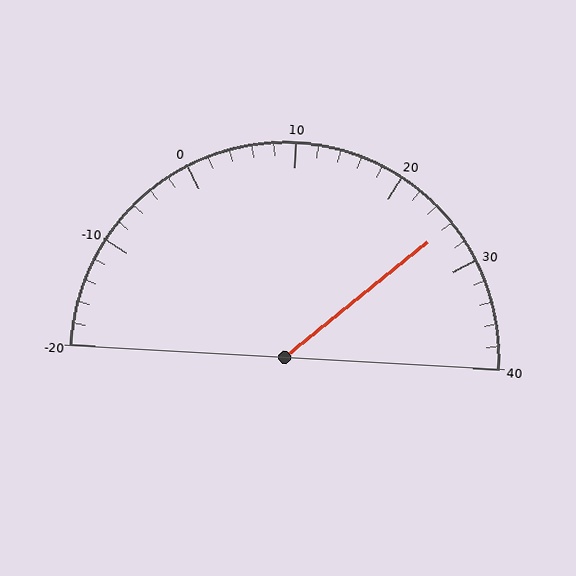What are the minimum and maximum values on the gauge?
The gauge ranges from -20 to 40.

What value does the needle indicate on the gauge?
The needle indicates approximately 26.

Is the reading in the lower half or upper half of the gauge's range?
The reading is in the upper half of the range (-20 to 40).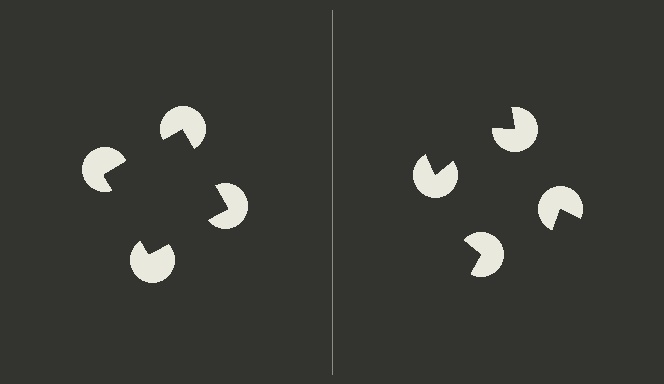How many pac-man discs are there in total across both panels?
8 — 4 on each side.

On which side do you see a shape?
An illusory square appears on the left side. On the right side the wedge cuts are rotated, so no coherent shape forms.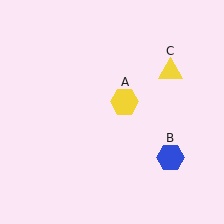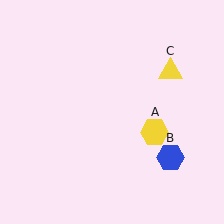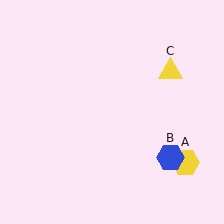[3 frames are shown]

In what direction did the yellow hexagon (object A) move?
The yellow hexagon (object A) moved down and to the right.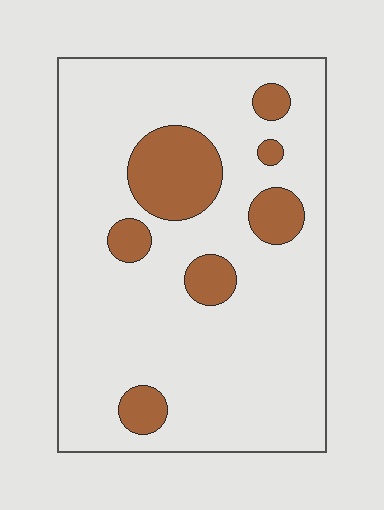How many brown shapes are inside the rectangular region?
7.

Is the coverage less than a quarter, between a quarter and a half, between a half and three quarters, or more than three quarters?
Less than a quarter.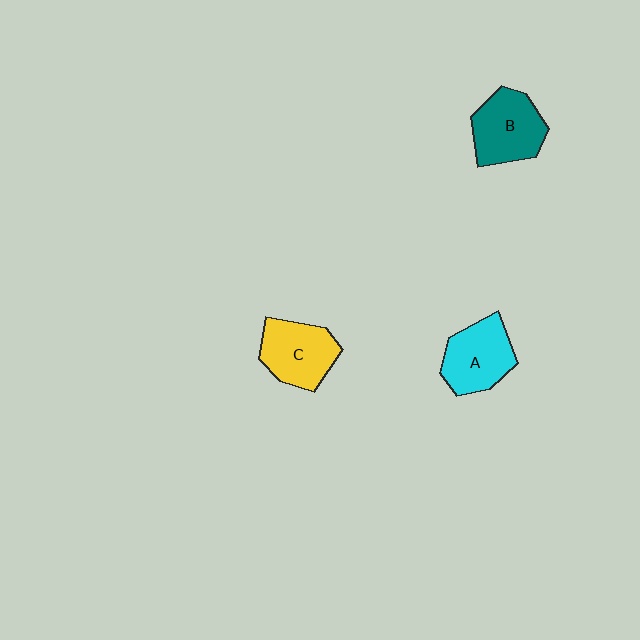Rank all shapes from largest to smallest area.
From largest to smallest: B (teal), C (yellow), A (cyan).